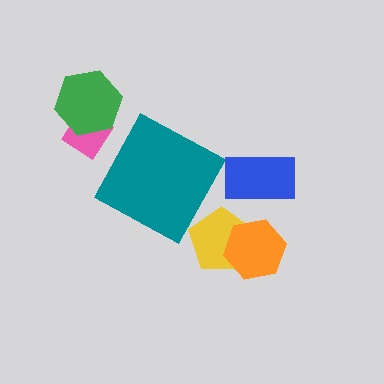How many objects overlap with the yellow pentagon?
1 object overlaps with the yellow pentagon.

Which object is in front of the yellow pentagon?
The orange hexagon is in front of the yellow pentagon.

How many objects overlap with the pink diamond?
1 object overlaps with the pink diamond.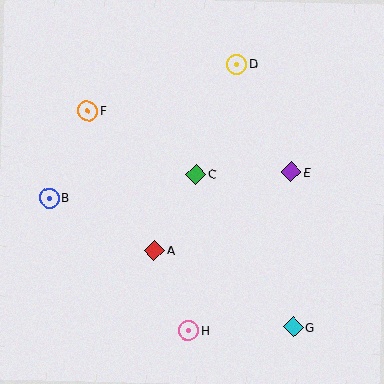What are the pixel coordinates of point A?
Point A is at (154, 250).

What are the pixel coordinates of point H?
Point H is at (188, 331).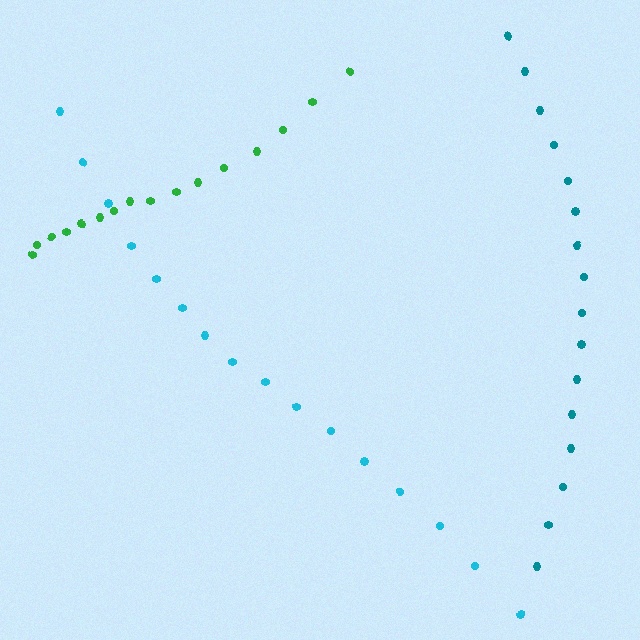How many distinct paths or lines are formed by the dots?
There are 3 distinct paths.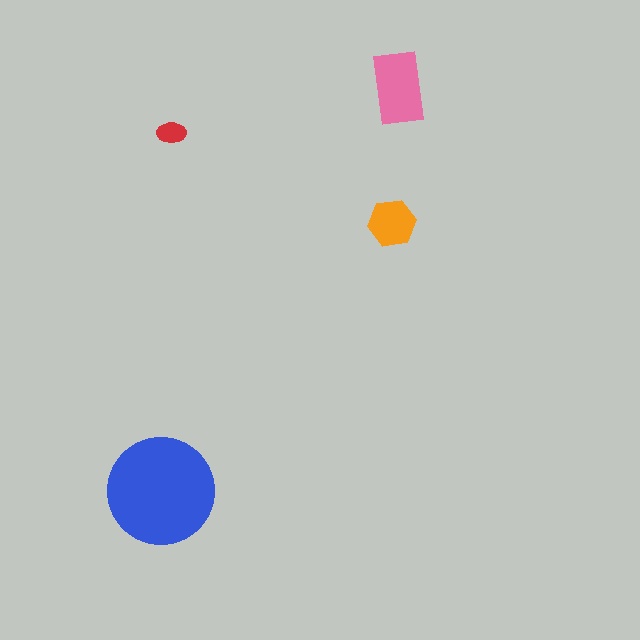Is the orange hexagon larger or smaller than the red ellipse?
Larger.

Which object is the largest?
The blue circle.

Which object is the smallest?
The red ellipse.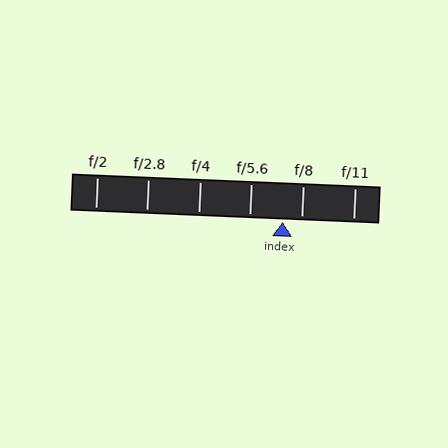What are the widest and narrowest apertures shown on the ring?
The widest aperture shown is f/2 and the narrowest is f/11.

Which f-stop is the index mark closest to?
The index mark is closest to f/8.